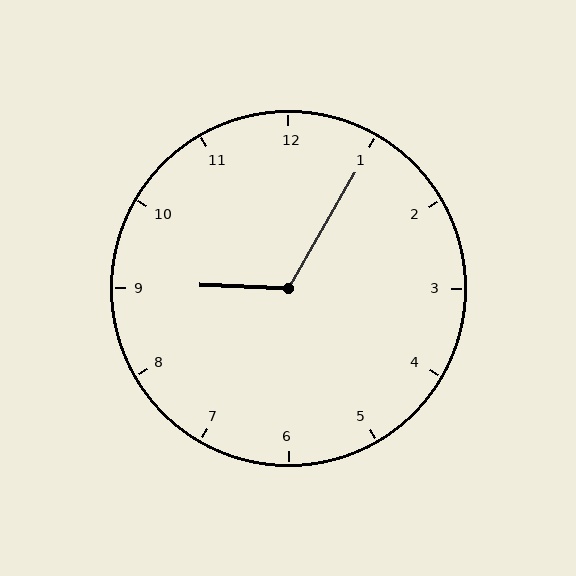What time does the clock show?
9:05.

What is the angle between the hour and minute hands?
Approximately 118 degrees.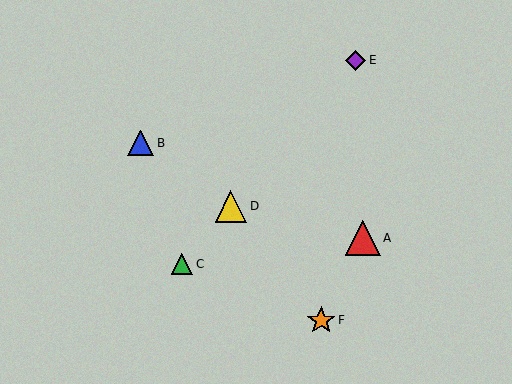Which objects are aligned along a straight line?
Objects C, D, E are aligned along a straight line.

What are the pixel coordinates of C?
Object C is at (182, 264).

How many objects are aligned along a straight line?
3 objects (C, D, E) are aligned along a straight line.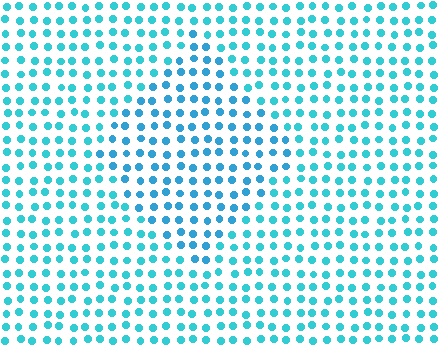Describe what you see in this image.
The image is filled with small cyan elements in a uniform arrangement. A diamond-shaped region is visible where the elements are tinted to a slightly different hue, forming a subtle color boundary.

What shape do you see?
I see a diamond.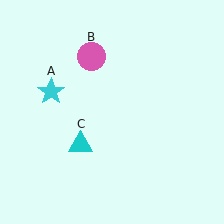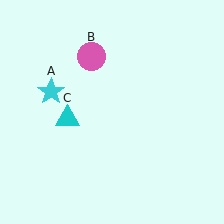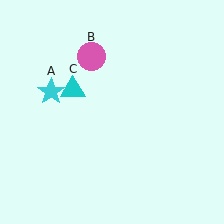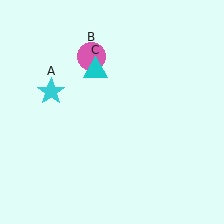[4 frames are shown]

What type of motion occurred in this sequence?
The cyan triangle (object C) rotated clockwise around the center of the scene.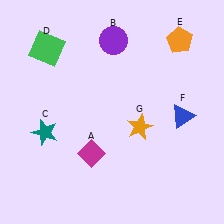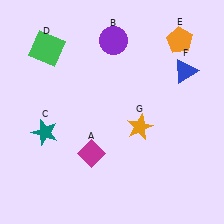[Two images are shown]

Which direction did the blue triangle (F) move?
The blue triangle (F) moved up.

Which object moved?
The blue triangle (F) moved up.